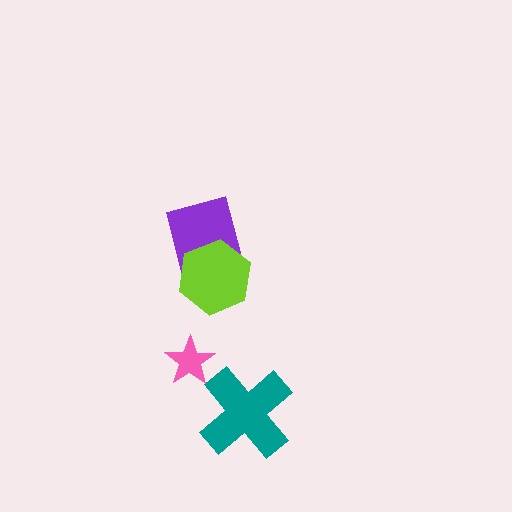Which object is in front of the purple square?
The lime hexagon is in front of the purple square.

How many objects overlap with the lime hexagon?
1 object overlaps with the lime hexagon.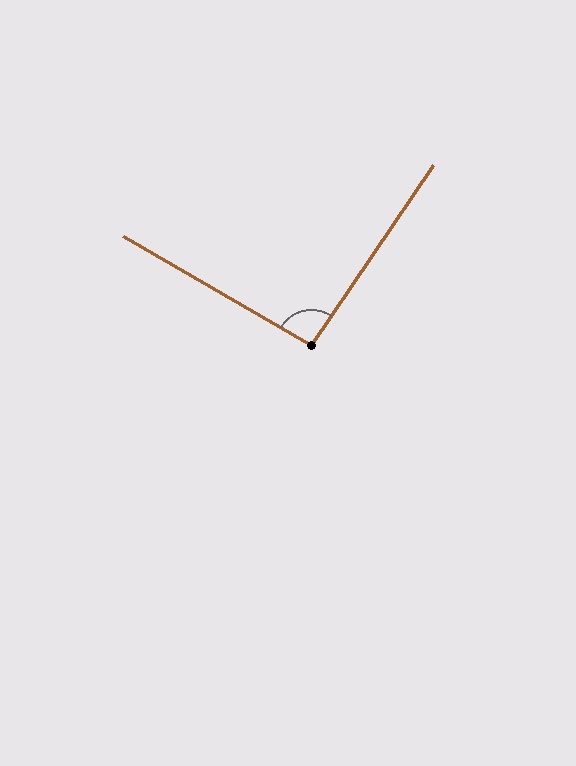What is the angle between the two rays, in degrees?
Approximately 94 degrees.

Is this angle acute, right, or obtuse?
It is approximately a right angle.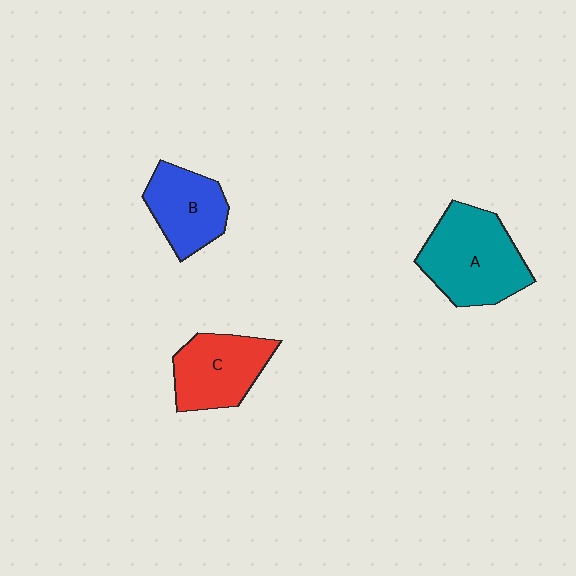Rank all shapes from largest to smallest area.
From largest to smallest: A (teal), C (red), B (blue).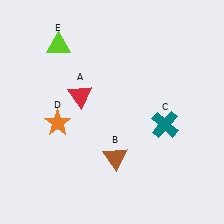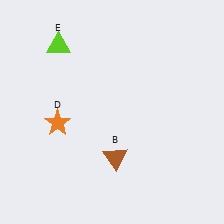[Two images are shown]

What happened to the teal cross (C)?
The teal cross (C) was removed in Image 2. It was in the bottom-right area of Image 1.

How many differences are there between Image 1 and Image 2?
There are 2 differences between the two images.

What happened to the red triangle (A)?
The red triangle (A) was removed in Image 2. It was in the top-left area of Image 1.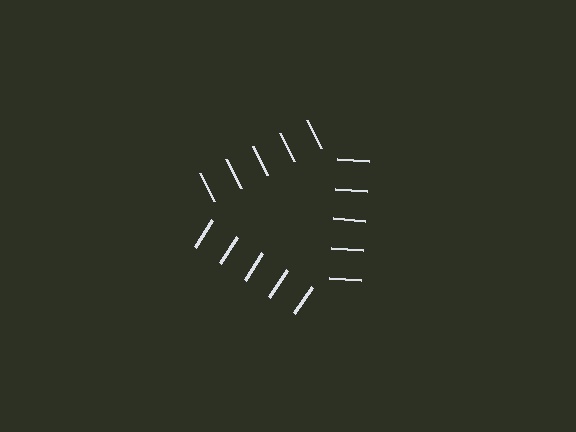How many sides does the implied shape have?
3 sides — the line-ends trace a triangle.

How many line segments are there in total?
15 — 5 along each of the 3 edges.